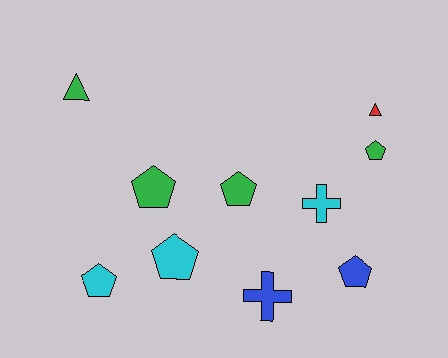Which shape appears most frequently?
Pentagon, with 6 objects.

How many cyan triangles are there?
There are no cyan triangles.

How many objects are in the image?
There are 10 objects.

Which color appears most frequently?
Green, with 4 objects.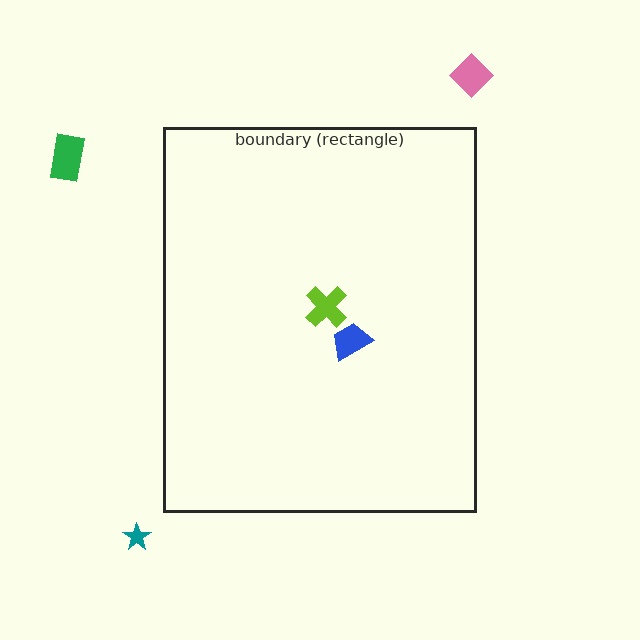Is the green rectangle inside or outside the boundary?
Outside.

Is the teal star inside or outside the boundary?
Outside.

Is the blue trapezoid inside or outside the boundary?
Inside.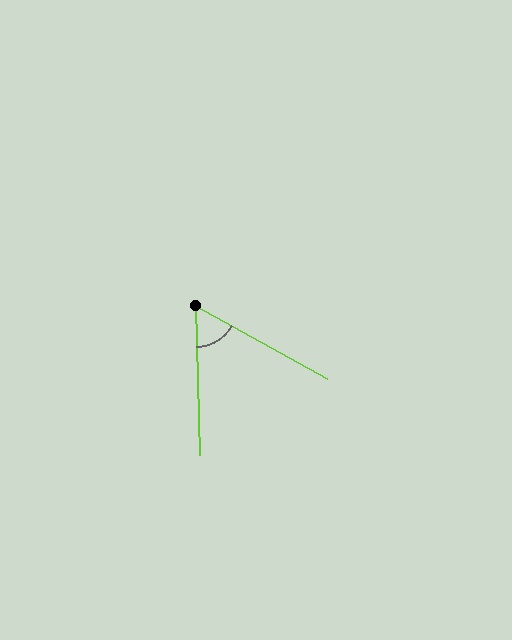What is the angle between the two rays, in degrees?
Approximately 60 degrees.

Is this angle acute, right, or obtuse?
It is acute.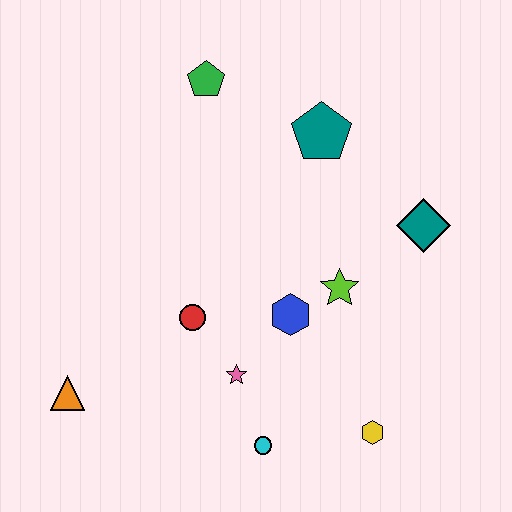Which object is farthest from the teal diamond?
The orange triangle is farthest from the teal diamond.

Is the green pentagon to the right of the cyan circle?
No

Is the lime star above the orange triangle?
Yes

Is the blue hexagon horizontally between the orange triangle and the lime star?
Yes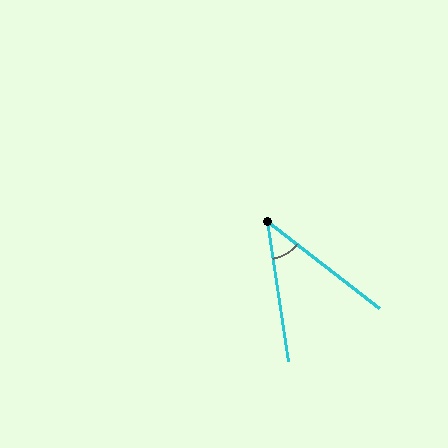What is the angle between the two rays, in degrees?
Approximately 44 degrees.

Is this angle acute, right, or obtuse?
It is acute.